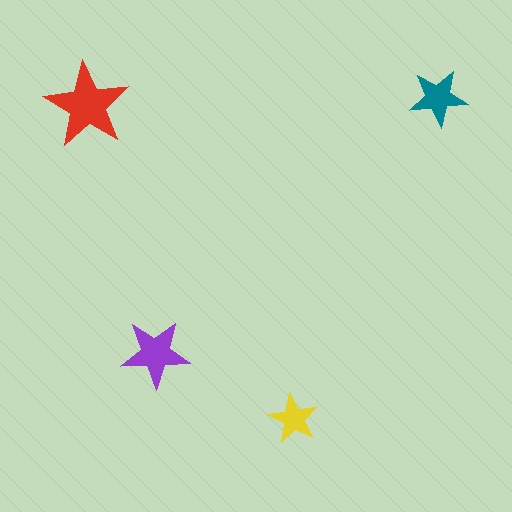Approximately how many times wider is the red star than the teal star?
About 1.5 times wider.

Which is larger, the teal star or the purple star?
The purple one.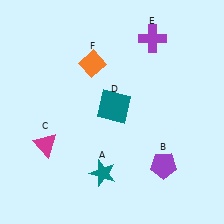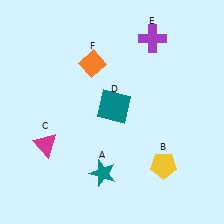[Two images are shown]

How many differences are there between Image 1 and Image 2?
There is 1 difference between the two images.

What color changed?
The pentagon (B) changed from purple in Image 1 to yellow in Image 2.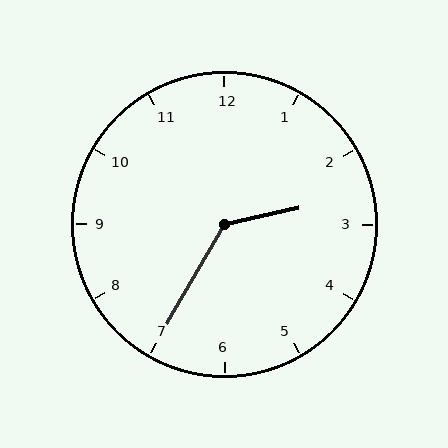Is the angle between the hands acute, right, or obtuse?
It is obtuse.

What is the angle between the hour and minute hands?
Approximately 132 degrees.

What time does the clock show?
2:35.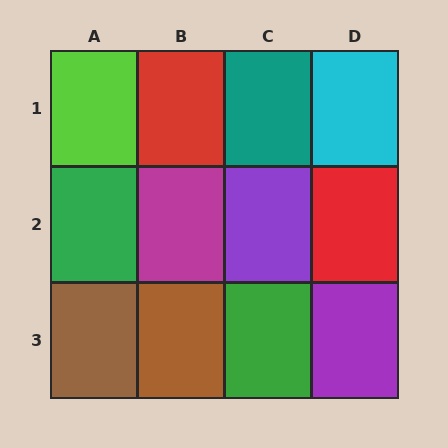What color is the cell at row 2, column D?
Red.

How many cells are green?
2 cells are green.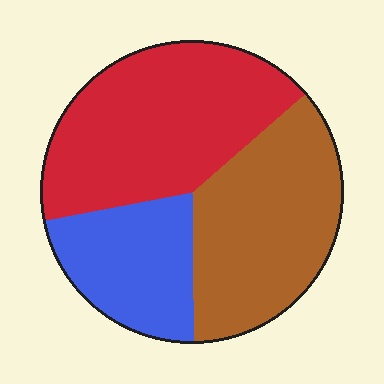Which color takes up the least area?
Blue, at roughly 20%.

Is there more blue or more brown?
Brown.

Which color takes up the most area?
Red, at roughly 40%.